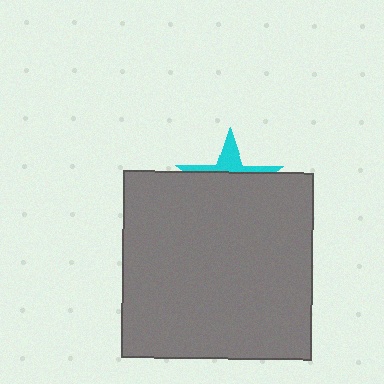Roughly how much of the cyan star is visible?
A small part of it is visible (roughly 31%).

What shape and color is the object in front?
The object in front is a gray rectangle.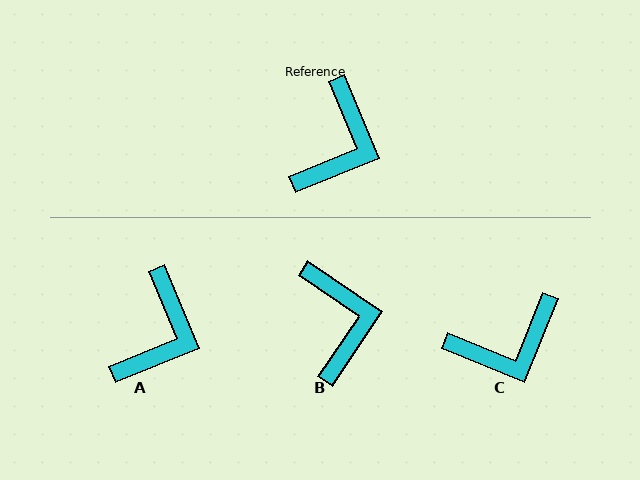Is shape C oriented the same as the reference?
No, it is off by about 44 degrees.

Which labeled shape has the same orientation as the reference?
A.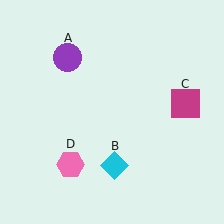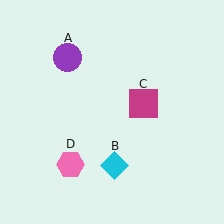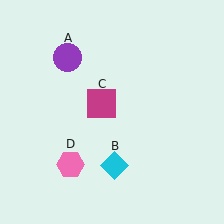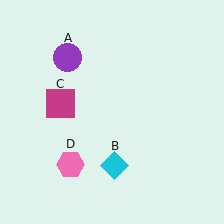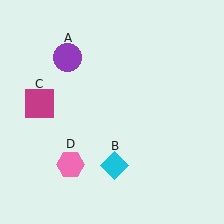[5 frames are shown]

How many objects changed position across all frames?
1 object changed position: magenta square (object C).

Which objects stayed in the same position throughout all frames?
Purple circle (object A) and cyan diamond (object B) and pink hexagon (object D) remained stationary.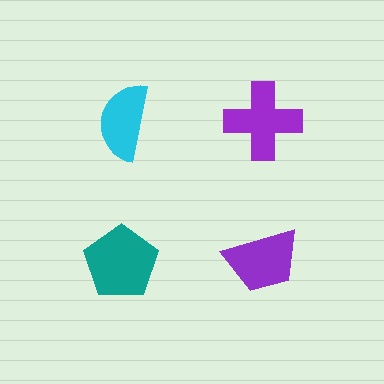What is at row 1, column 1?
A cyan semicircle.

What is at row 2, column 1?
A teal pentagon.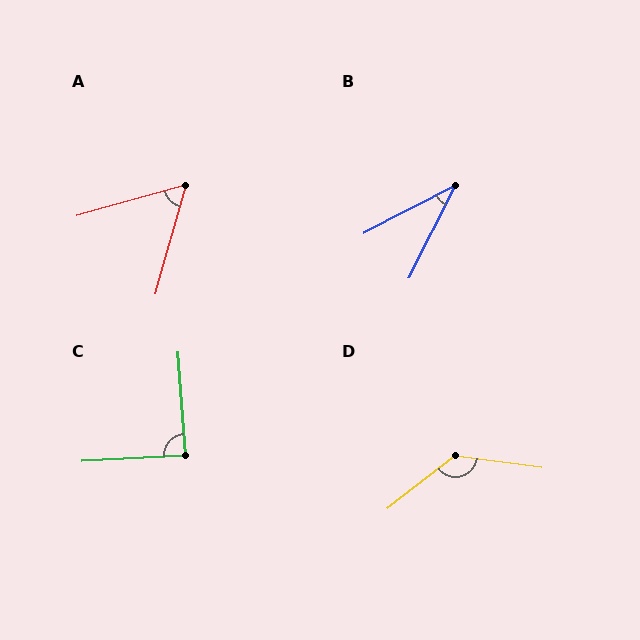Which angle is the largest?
D, at approximately 134 degrees.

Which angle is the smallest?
B, at approximately 36 degrees.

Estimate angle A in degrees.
Approximately 58 degrees.